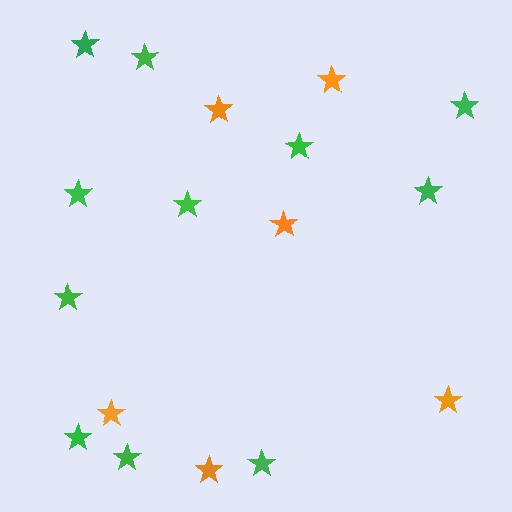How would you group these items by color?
There are 2 groups: one group of green stars (11) and one group of orange stars (6).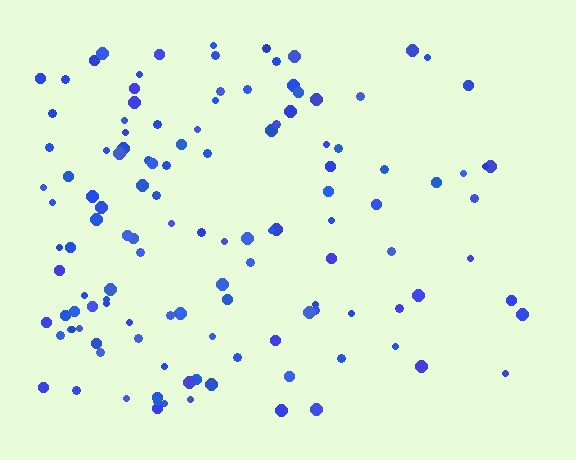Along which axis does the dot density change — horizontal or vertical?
Horizontal.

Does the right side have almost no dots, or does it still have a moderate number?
Still a moderate number, just noticeably fewer than the left.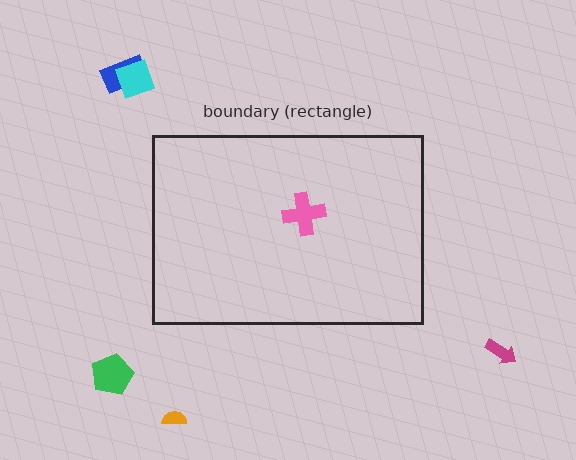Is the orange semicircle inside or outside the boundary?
Outside.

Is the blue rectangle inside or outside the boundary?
Outside.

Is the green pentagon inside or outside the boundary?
Outside.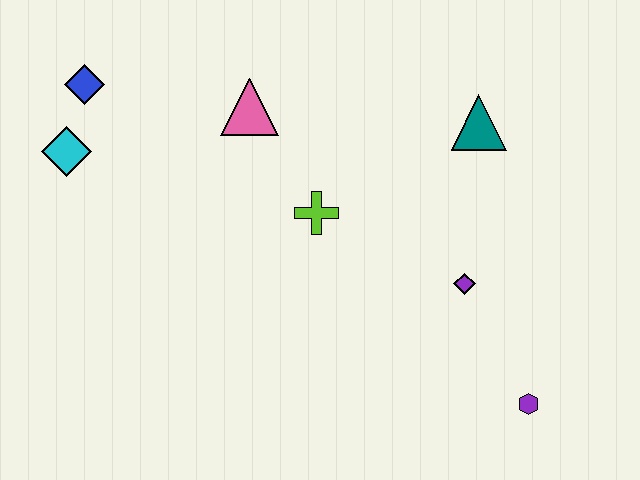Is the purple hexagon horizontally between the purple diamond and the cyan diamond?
No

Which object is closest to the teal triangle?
The purple diamond is closest to the teal triangle.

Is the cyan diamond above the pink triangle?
No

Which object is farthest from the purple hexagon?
The blue diamond is farthest from the purple hexagon.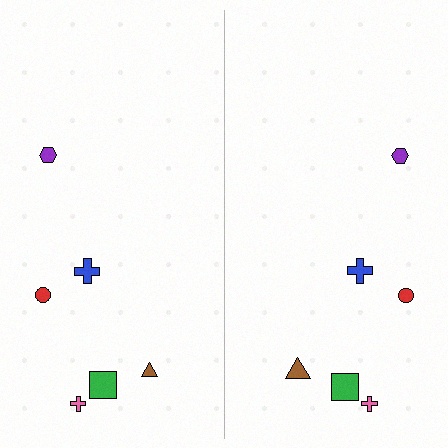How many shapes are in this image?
There are 12 shapes in this image.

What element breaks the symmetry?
The brown triangle on the right side has a different size than its mirror counterpart.